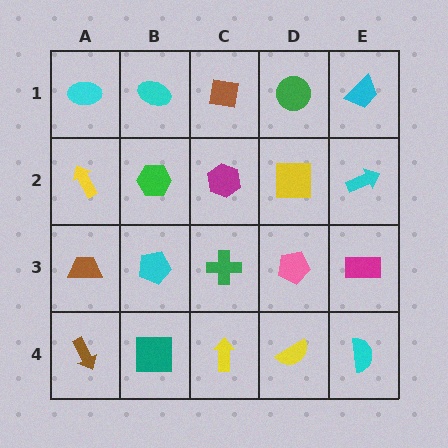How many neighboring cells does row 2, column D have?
4.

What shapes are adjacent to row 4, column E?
A magenta rectangle (row 3, column E), a yellow semicircle (row 4, column D).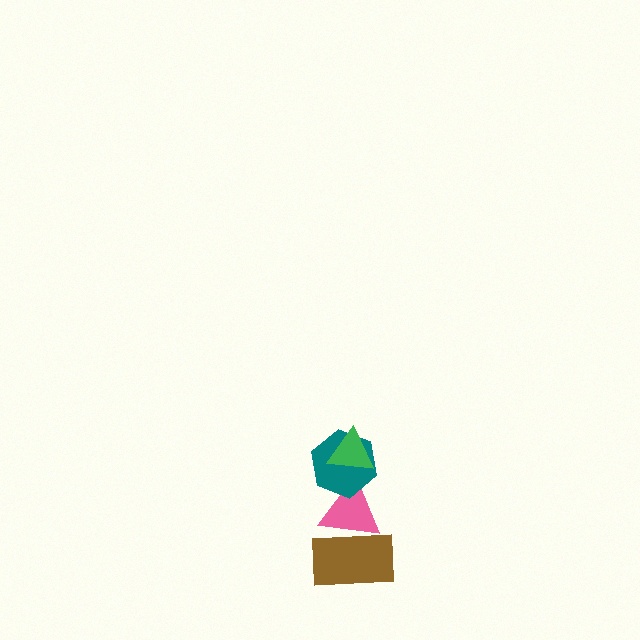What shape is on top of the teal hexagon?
The green triangle is on top of the teal hexagon.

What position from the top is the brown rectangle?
The brown rectangle is 4th from the top.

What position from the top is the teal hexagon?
The teal hexagon is 2nd from the top.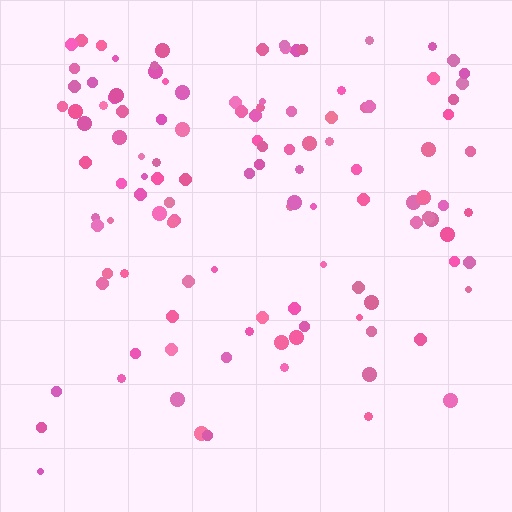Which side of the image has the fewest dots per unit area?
The bottom.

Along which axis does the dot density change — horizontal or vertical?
Vertical.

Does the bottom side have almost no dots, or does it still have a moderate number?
Still a moderate number, just noticeably fewer than the top.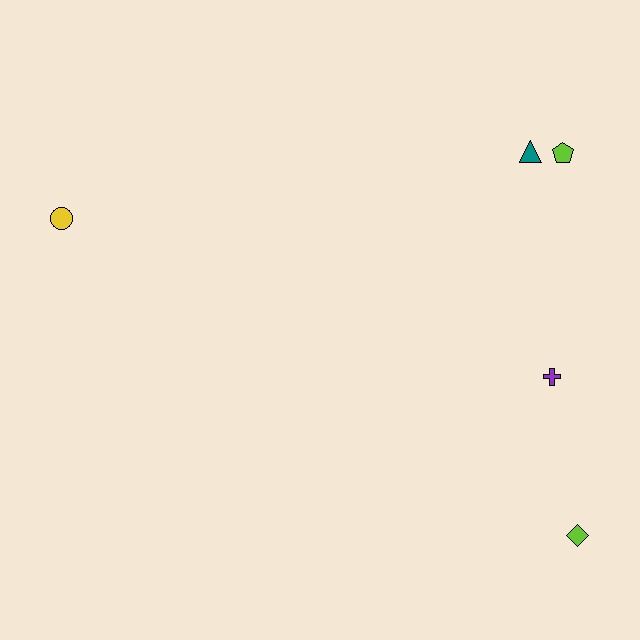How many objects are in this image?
There are 5 objects.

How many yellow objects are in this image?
There is 1 yellow object.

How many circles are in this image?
There is 1 circle.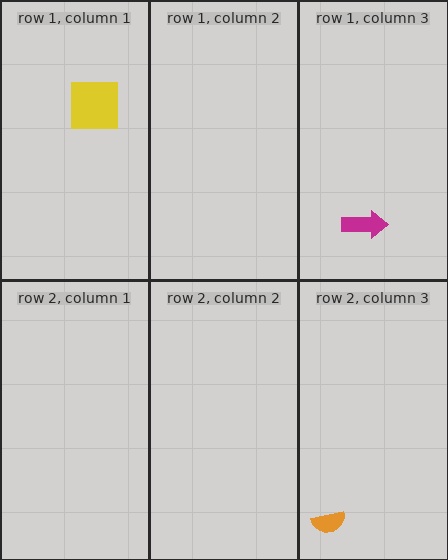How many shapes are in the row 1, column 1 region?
1.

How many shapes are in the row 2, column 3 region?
1.